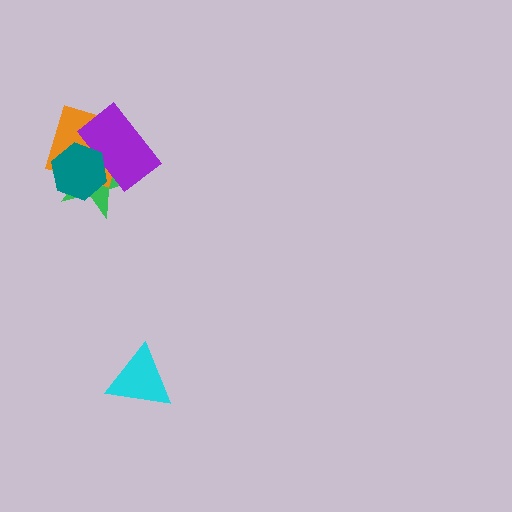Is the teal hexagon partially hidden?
No, no other shape covers it.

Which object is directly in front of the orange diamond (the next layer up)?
The purple rectangle is directly in front of the orange diamond.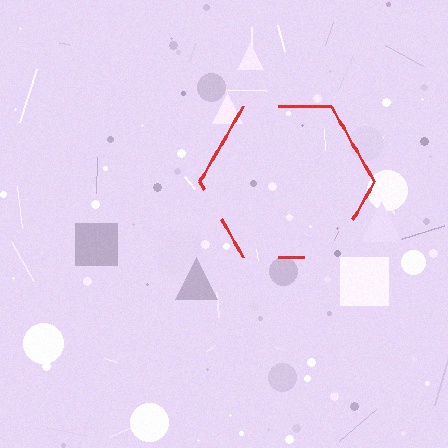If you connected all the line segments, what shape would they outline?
They would outline a hexagon.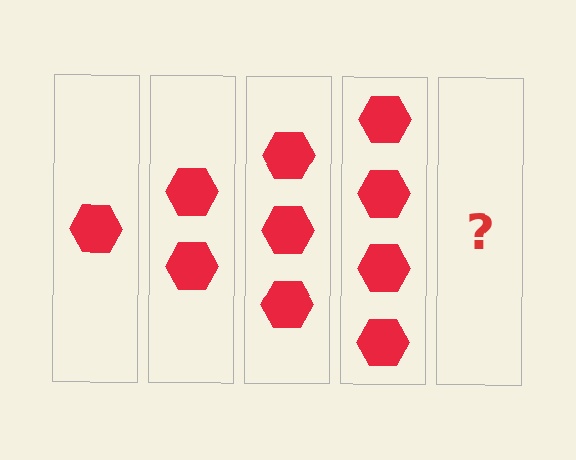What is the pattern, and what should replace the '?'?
The pattern is that each step adds one more hexagon. The '?' should be 5 hexagons.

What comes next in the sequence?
The next element should be 5 hexagons.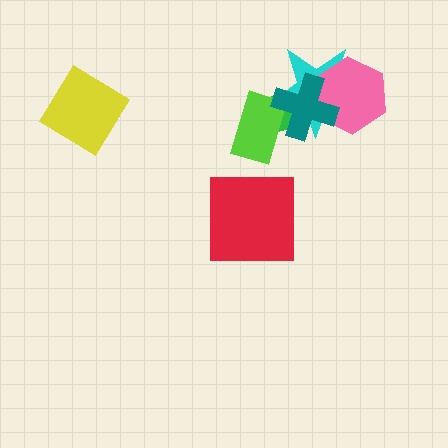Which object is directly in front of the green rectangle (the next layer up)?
The cyan star is directly in front of the green rectangle.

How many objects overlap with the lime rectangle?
3 objects overlap with the lime rectangle.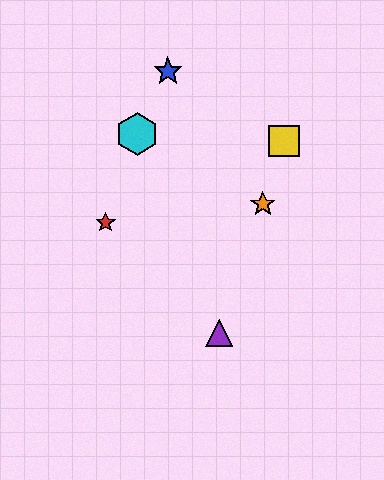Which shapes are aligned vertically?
The green star, the cyan hexagon are aligned vertically.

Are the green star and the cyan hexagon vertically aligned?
Yes, both are at x≈137.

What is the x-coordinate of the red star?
The red star is at x≈106.